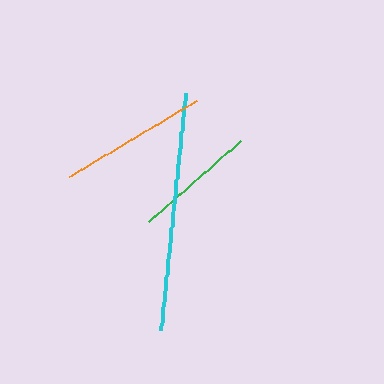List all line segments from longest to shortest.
From longest to shortest: cyan, orange, green.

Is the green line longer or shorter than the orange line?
The orange line is longer than the green line.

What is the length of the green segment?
The green segment is approximately 123 pixels long.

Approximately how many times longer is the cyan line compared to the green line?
The cyan line is approximately 1.9 times the length of the green line.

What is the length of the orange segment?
The orange segment is approximately 148 pixels long.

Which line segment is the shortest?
The green line is the shortest at approximately 123 pixels.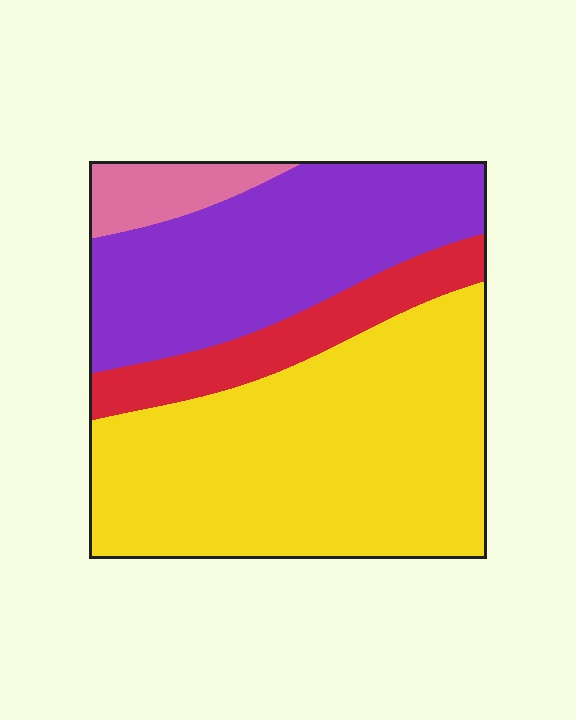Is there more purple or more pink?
Purple.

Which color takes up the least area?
Pink, at roughly 5%.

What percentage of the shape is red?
Red takes up less than a quarter of the shape.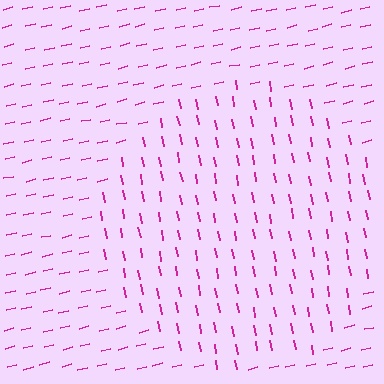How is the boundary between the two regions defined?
The boundary is defined purely by a change in line orientation (approximately 87 degrees difference). All lines are the same color and thickness.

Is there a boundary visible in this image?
Yes, there is a texture boundary formed by a change in line orientation.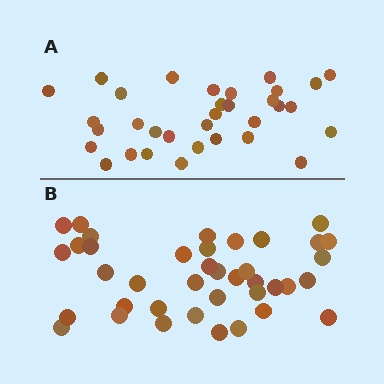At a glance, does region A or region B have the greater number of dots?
Region B (the bottom region) has more dots.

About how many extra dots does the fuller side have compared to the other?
Region B has about 6 more dots than region A.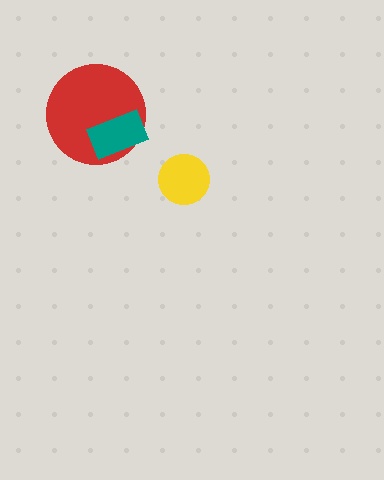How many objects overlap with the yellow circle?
0 objects overlap with the yellow circle.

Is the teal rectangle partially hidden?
No, no other shape covers it.